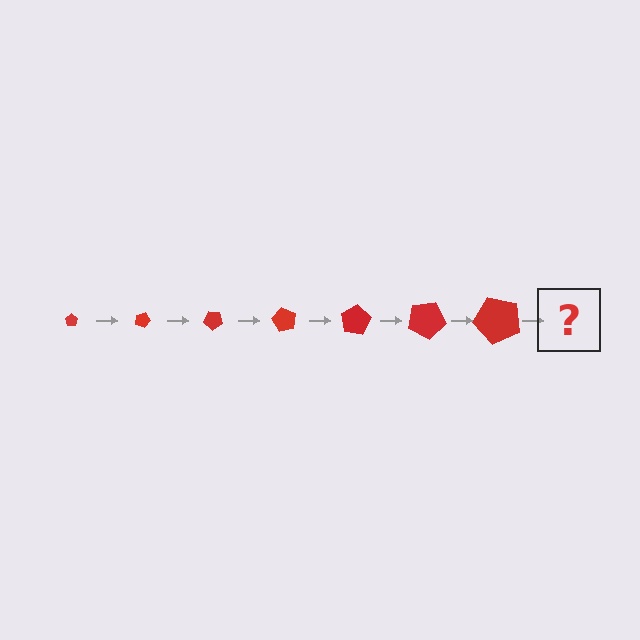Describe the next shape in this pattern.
It should be a pentagon, larger than the previous one and rotated 140 degrees from the start.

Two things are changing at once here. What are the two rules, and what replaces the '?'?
The two rules are that the pentagon grows larger each step and it rotates 20 degrees each step. The '?' should be a pentagon, larger than the previous one and rotated 140 degrees from the start.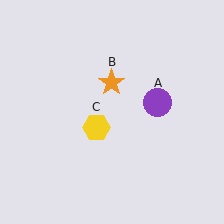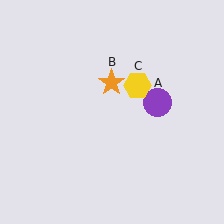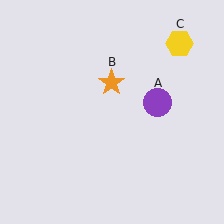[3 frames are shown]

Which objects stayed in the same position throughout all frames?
Purple circle (object A) and orange star (object B) remained stationary.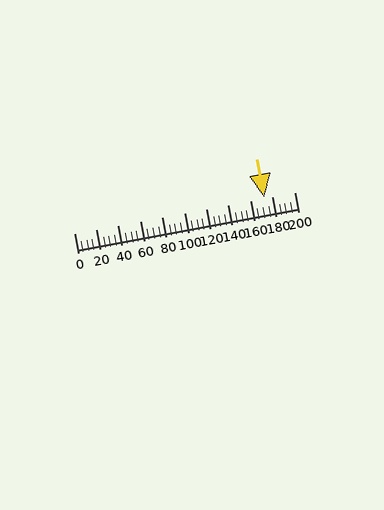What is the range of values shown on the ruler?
The ruler shows values from 0 to 200.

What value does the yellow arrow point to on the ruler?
The yellow arrow points to approximately 172.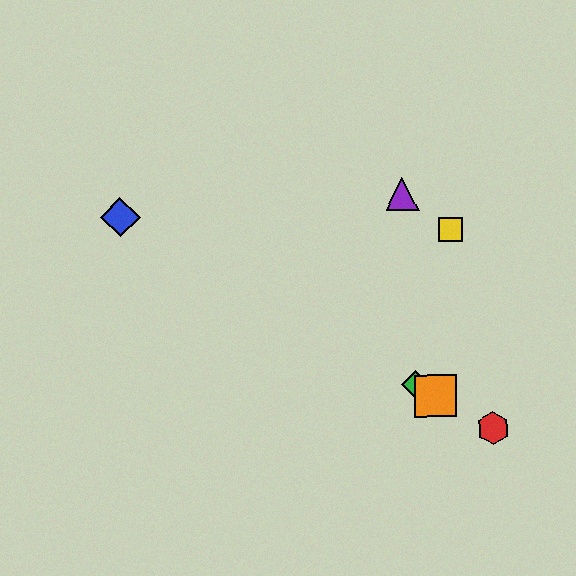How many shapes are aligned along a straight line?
4 shapes (the red hexagon, the blue diamond, the green diamond, the orange square) are aligned along a straight line.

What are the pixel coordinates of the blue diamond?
The blue diamond is at (120, 217).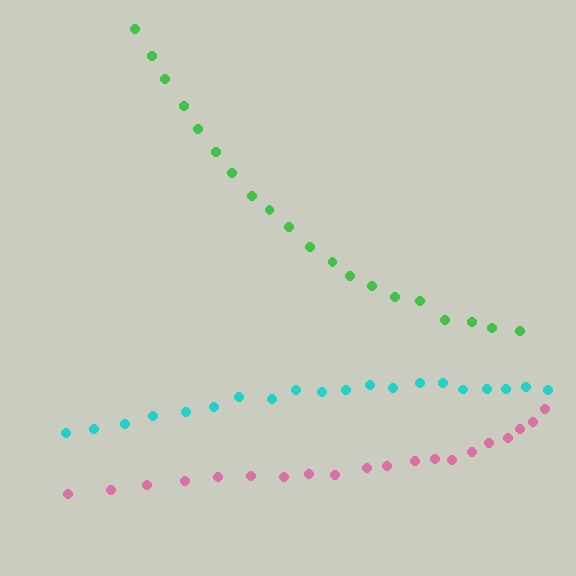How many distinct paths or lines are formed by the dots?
There are 3 distinct paths.